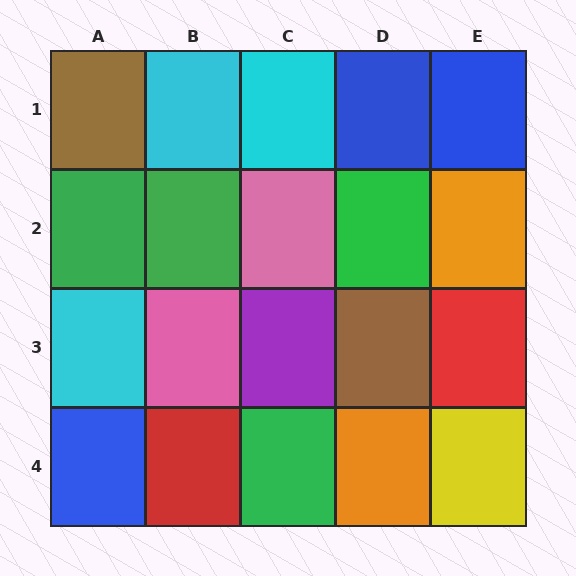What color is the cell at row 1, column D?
Blue.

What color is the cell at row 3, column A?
Cyan.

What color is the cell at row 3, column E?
Red.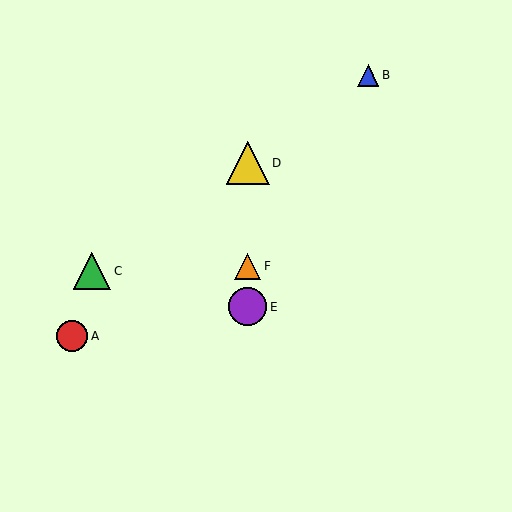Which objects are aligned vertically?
Objects D, E, F are aligned vertically.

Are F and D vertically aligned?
Yes, both are at x≈248.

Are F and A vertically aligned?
No, F is at x≈248 and A is at x≈72.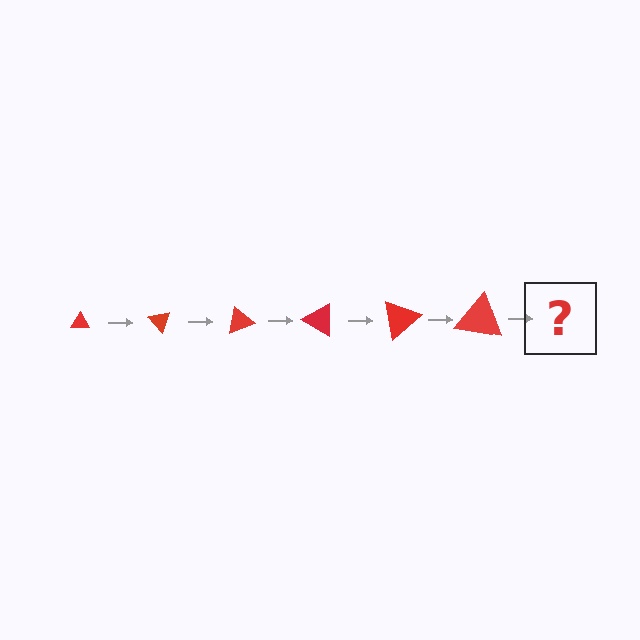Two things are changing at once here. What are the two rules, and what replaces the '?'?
The two rules are that the triangle grows larger each step and it rotates 50 degrees each step. The '?' should be a triangle, larger than the previous one and rotated 300 degrees from the start.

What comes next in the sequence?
The next element should be a triangle, larger than the previous one and rotated 300 degrees from the start.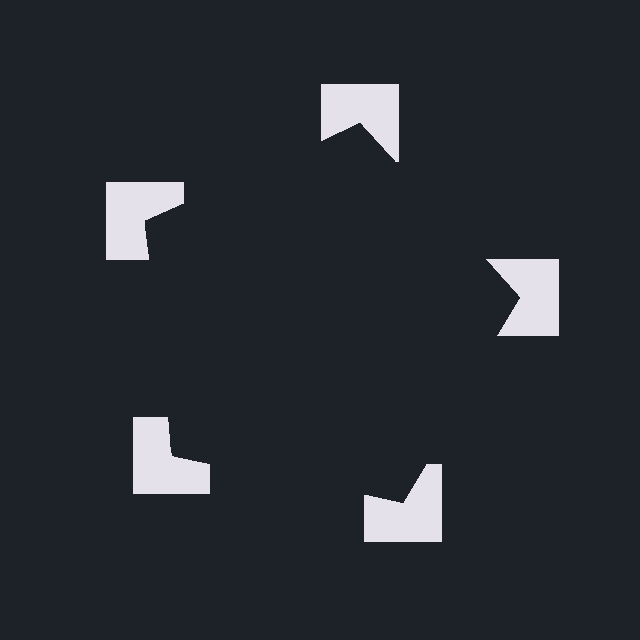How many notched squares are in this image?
There are 5 — one at each vertex of the illusory pentagon.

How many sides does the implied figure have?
5 sides.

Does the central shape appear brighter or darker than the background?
It typically appears slightly darker than the background, even though no actual brightness change is drawn.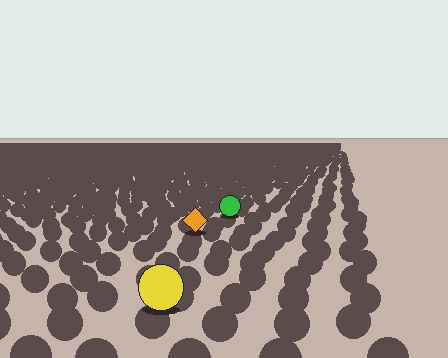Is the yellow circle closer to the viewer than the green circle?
Yes. The yellow circle is closer — you can tell from the texture gradient: the ground texture is coarser near it.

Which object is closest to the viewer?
The yellow circle is closest. The texture marks near it are larger and more spread out.